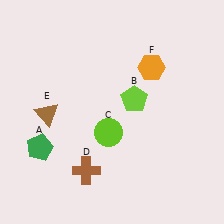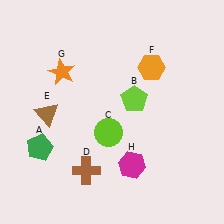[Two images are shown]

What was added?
An orange star (G), a magenta hexagon (H) were added in Image 2.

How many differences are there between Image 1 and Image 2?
There are 2 differences between the two images.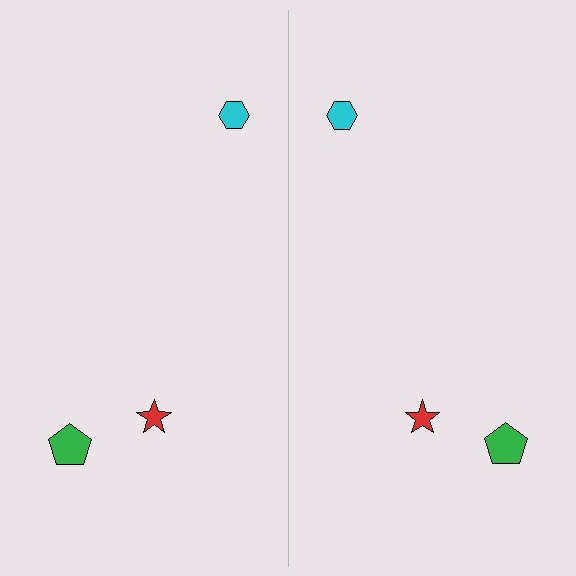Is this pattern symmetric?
Yes, this pattern has bilateral (reflection) symmetry.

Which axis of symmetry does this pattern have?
The pattern has a vertical axis of symmetry running through the center of the image.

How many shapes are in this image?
There are 6 shapes in this image.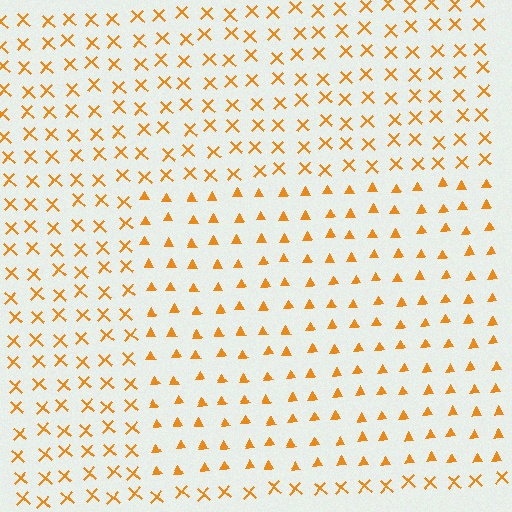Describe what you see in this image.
The image is filled with small orange elements arranged in a uniform grid. A rectangle-shaped region contains triangles, while the surrounding area contains X marks. The boundary is defined purely by the change in element shape.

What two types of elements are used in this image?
The image uses triangles inside the rectangle region and X marks outside it.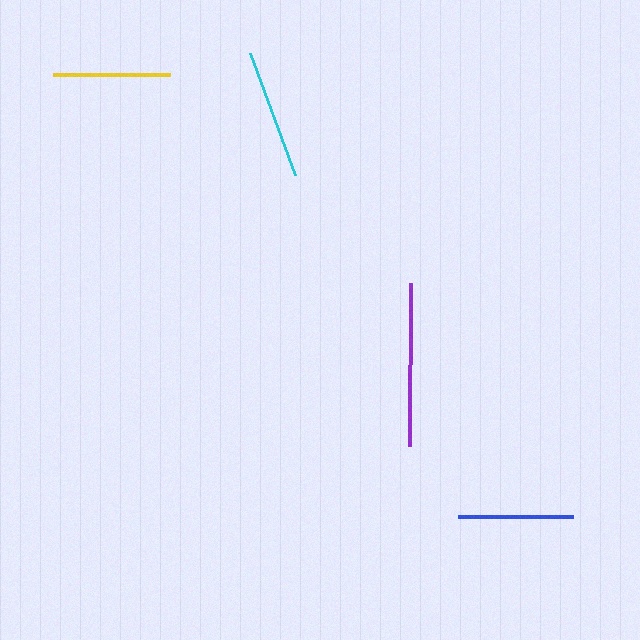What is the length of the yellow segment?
The yellow segment is approximately 117 pixels long.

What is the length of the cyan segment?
The cyan segment is approximately 129 pixels long.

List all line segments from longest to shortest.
From longest to shortest: purple, cyan, yellow, blue.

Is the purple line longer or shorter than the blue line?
The purple line is longer than the blue line.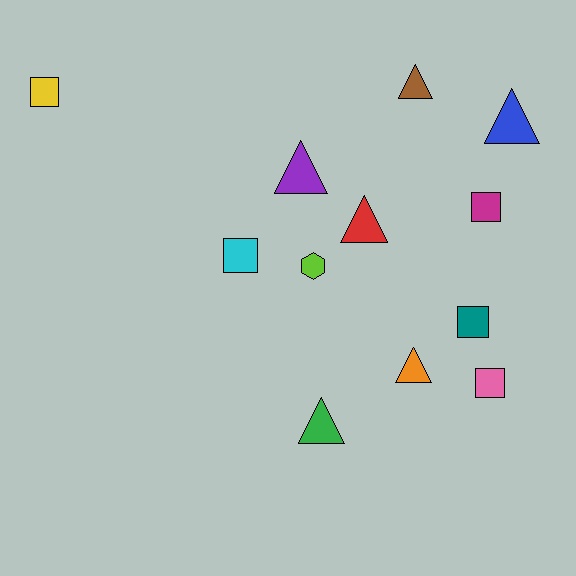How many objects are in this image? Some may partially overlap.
There are 12 objects.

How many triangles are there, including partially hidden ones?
There are 6 triangles.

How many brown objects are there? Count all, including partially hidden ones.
There is 1 brown object.